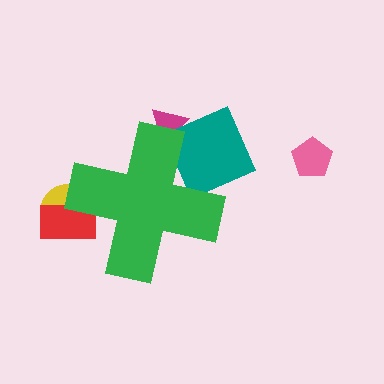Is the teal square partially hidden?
Yes, the teal square is partially hidden behind the green cross.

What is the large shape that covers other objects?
A green cross.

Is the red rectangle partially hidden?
Yes, the red rectangle is partially hidden behind the green cross.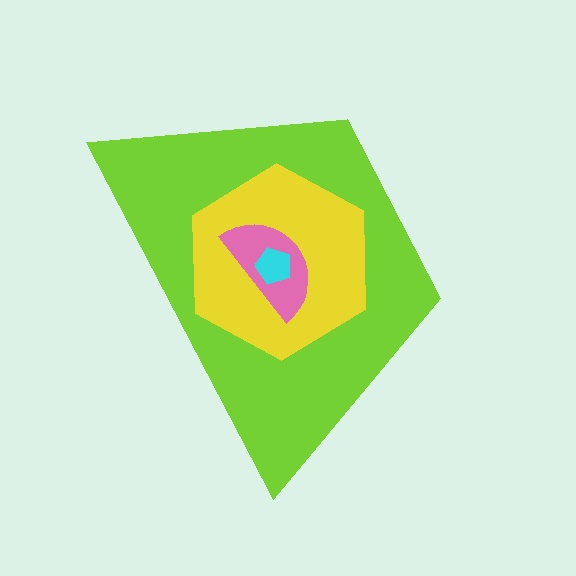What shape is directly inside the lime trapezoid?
The yellow hexagon.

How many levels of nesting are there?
4.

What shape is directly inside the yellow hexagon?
The pink semicircle.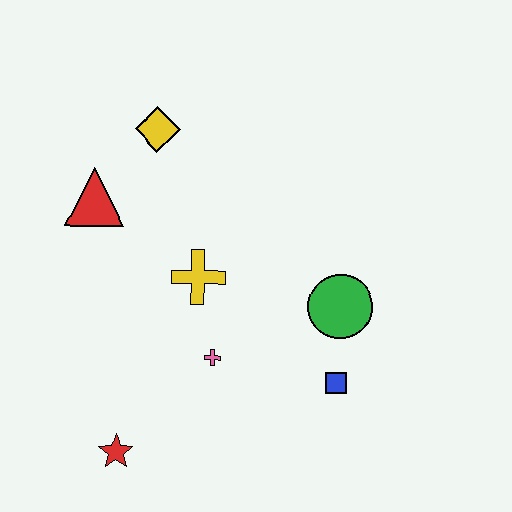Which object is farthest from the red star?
The yellow diamond is farthest from the red star.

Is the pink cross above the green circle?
No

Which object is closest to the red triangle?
The yellow diamond is closest to the red triangle.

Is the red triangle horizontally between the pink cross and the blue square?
No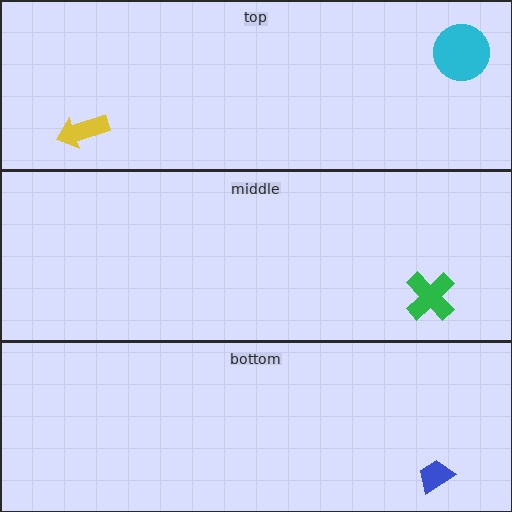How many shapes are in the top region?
2.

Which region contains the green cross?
The middle region.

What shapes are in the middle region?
The green cross.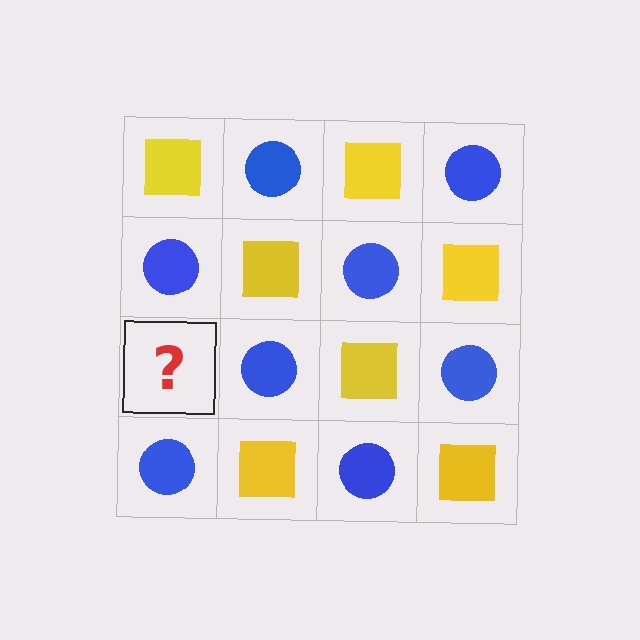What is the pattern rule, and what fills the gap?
The rule is that it alternates yellow square and blue circle in a checkerboard pattern. The gap should be filled with a yellow square.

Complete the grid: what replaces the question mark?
The question mark should be replaced with a yellow square.